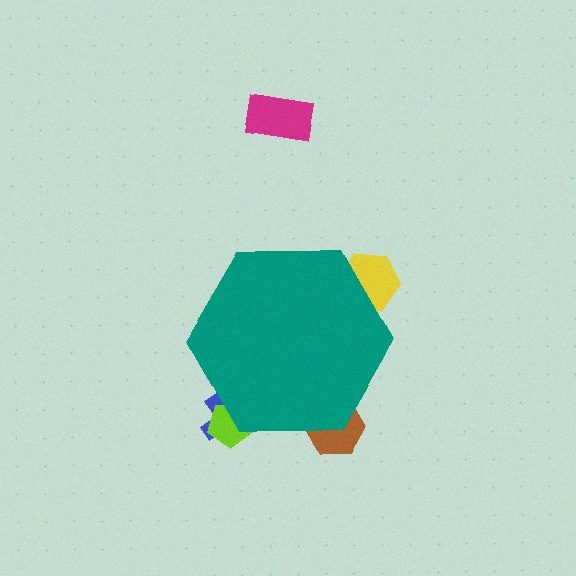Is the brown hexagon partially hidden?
Yes, the brown hexagon is partially hidden behind the teal hexagon.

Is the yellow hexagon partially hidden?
Yes, the yellow hexagon is partially hidden behind the teal hexagon.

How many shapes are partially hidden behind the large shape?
4 shapes are partially hidden.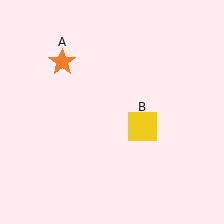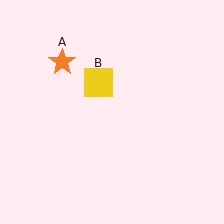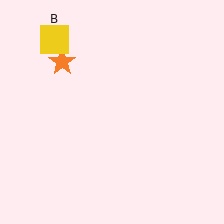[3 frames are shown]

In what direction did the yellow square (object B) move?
The yellow square (object B) moved up and to the left.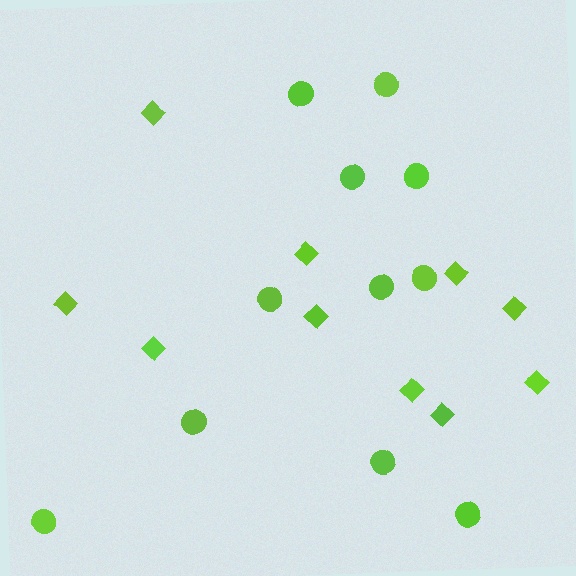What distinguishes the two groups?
There are 2 groups: one group of diamonds (10) and one group of circles (11).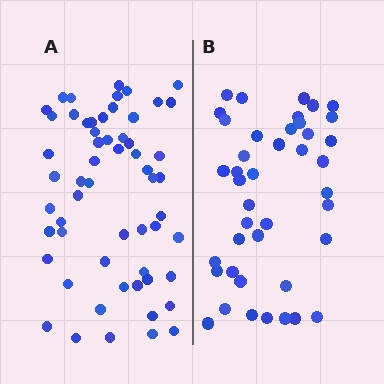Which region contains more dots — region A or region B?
Region A (the left region) has more dots.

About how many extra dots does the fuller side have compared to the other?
Region A has approximately 15 more dots than region B.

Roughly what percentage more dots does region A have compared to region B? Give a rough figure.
About 40% more.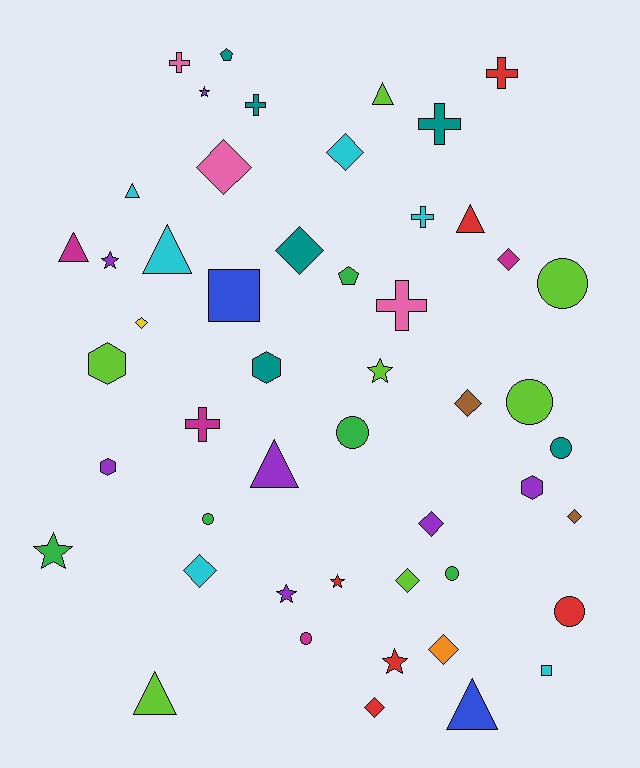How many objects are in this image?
There are 50 objects.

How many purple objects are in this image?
There are 7 purple objects.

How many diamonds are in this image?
There are 12 diamonds.